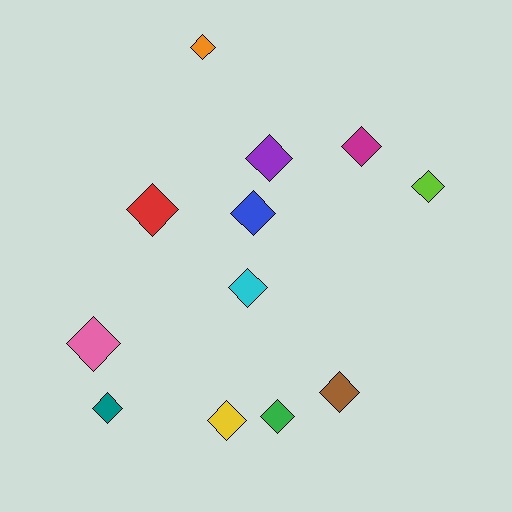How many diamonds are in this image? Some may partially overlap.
There are 12 diamonds.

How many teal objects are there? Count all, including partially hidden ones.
There is 1 teal object.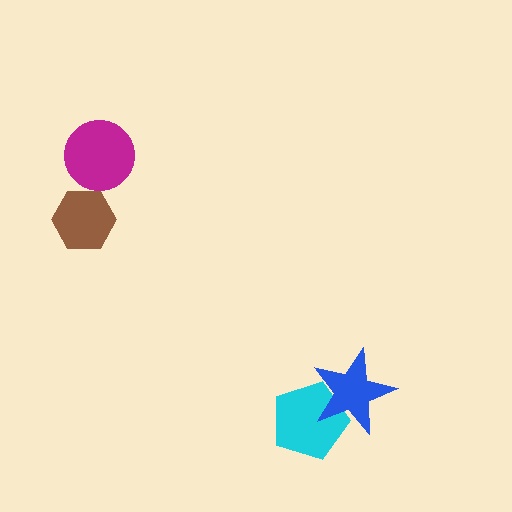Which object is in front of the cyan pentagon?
The blue star is in front of the cyan pentagon.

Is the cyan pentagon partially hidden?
Yes, it is partially covered by another shape.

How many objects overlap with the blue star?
1 object overlaps with the blue star.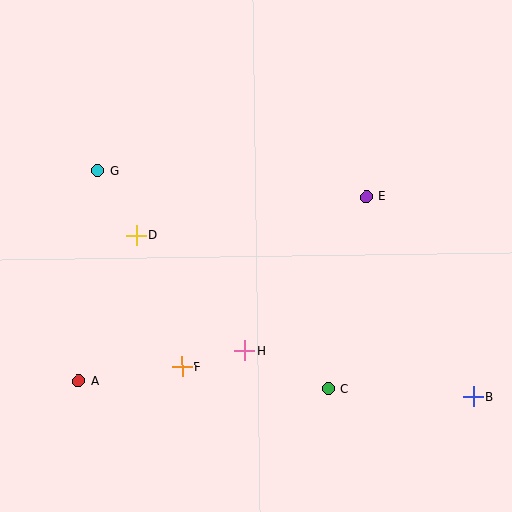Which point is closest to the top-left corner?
Point G is closest to the top-left corner.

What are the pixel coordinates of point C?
Point C is at (328, 389).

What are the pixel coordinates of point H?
Point H is at (245, 351).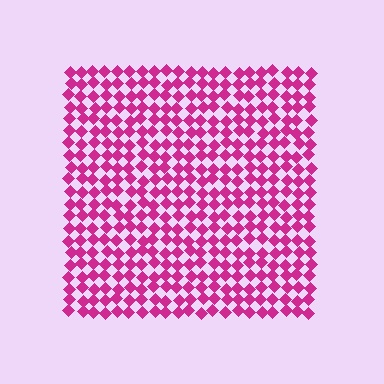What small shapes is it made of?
It is made of small diamonds.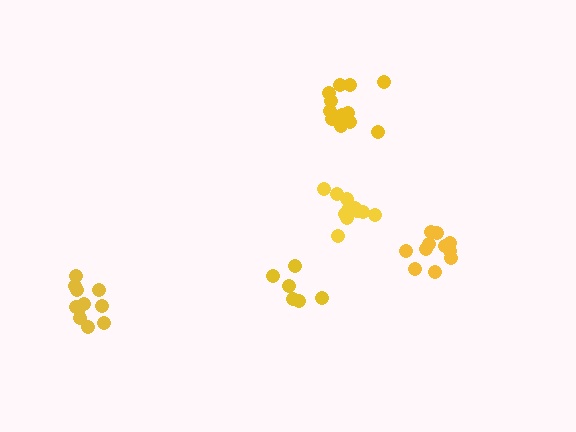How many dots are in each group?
Group 1: 12 dots, Group 2: 11 dots, Group 3: 11 dots, Group 4: 12 dots, Group 5: 6 dots (52 total).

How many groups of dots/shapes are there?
There are 5 groups.